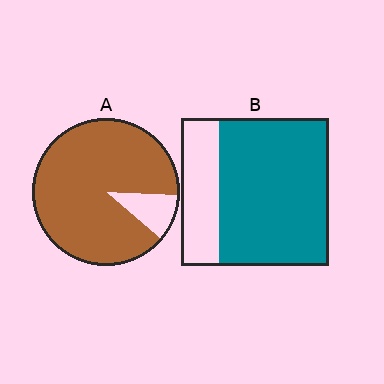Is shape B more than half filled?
Yes.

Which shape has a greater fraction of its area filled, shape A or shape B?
Shape A.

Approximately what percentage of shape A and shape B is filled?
A is approximately 90% and B is approximately 75%.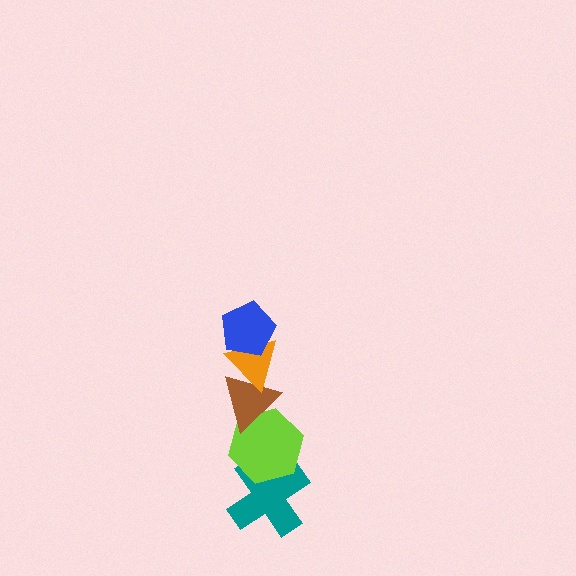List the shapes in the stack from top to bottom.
From top to bottom: the blue pentagon, the orange triangle, the brown triangle, the lime hexagon, the teal cross.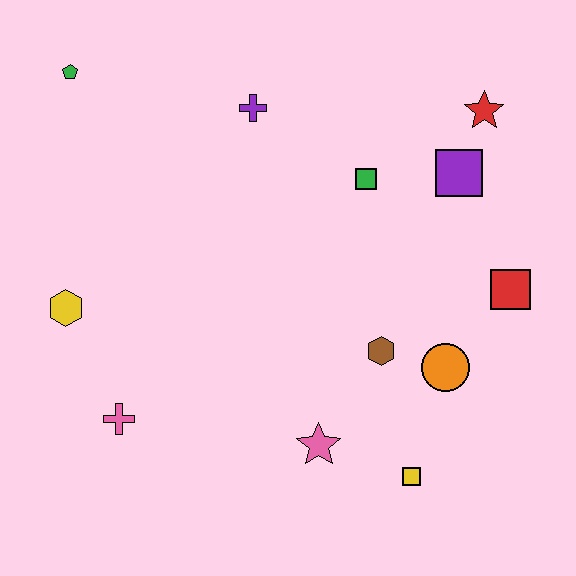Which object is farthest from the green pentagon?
The yellow square is farthest from the green pentagon.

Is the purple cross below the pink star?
No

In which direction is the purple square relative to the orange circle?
The purple square is above the orange circle.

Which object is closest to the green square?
The purple square is closest to the green square.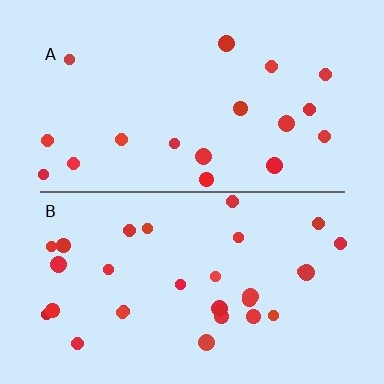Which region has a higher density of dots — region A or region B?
B (the bottom).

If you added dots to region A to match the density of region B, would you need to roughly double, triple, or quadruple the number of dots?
Approximately double.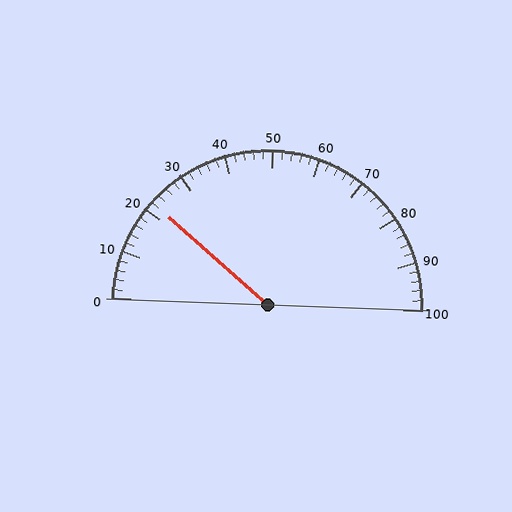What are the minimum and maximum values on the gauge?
The gauge ranges from 0 to 100.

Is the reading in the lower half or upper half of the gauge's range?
The reading is in the lower half of the range (0 to 100).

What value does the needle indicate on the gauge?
The needle indicates approximately 22.